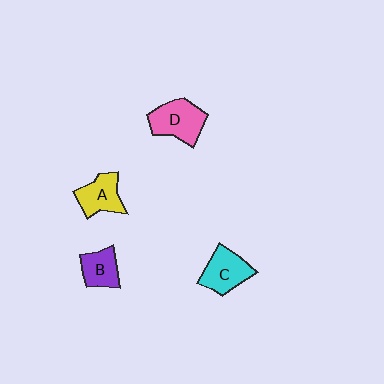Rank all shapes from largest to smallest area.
From largest to smallest: D (pink), C (cyan), A (yellow), B (purple).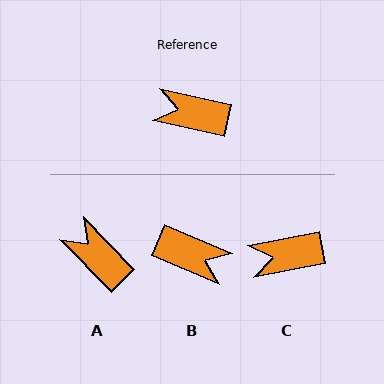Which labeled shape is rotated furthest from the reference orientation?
B, about 169 degrees away.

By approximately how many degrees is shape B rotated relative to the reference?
Approximately 169 degrees counter-clockwise.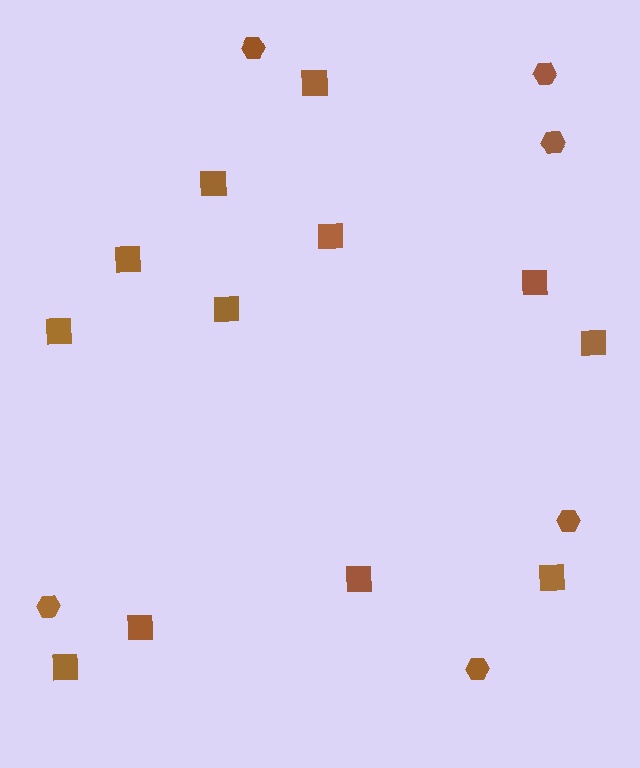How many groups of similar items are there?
There are 2 groups: one group of squares (12) and one group of hexagons (6).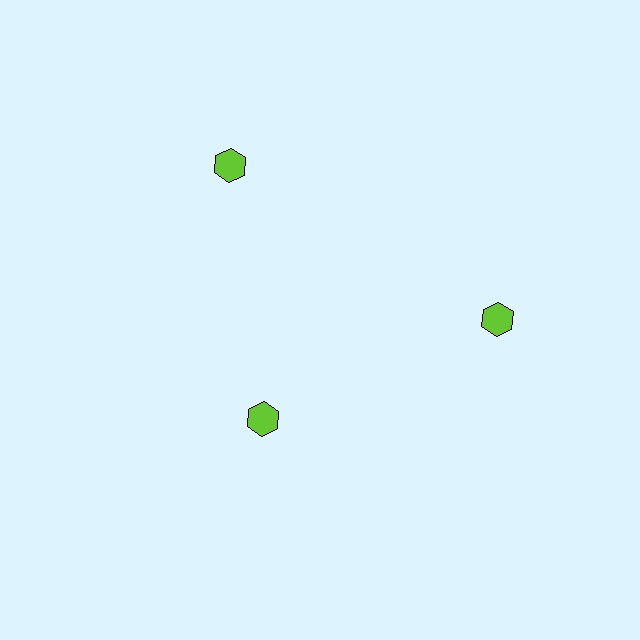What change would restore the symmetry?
The symmetry would be restored by moving it outward, back onto the ring so that all 3 hexagons sit at equal angles and equal distance from the center.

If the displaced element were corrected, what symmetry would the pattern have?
It would have 3-fold rotational symmetry — the pattern would map onto itself every 120 degrees.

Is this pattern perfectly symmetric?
No. The 3 lime hexagons are arranged in a ring, but one element near the 7 o'clock position is pulled inward toward the center, breaking the 3-fold rotational symmetry.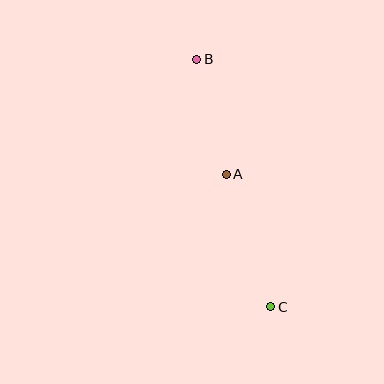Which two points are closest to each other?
Points A and B are closest to each other.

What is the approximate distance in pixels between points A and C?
The distance between A and C is approximately 140 pixels.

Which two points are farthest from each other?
Points B and C are farthest from each other.